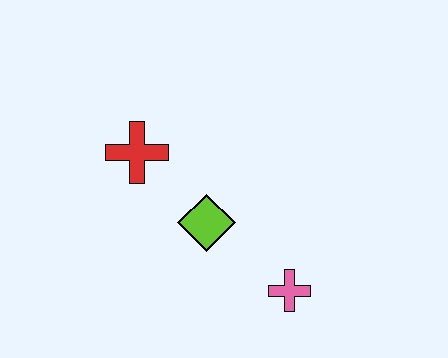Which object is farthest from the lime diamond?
The pink cross is farthest from the lime diamond.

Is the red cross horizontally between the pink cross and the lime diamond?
No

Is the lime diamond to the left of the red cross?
No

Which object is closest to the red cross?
The lime diamond is closest to the red cross.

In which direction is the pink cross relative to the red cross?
The pink cross is to the right of the red cross.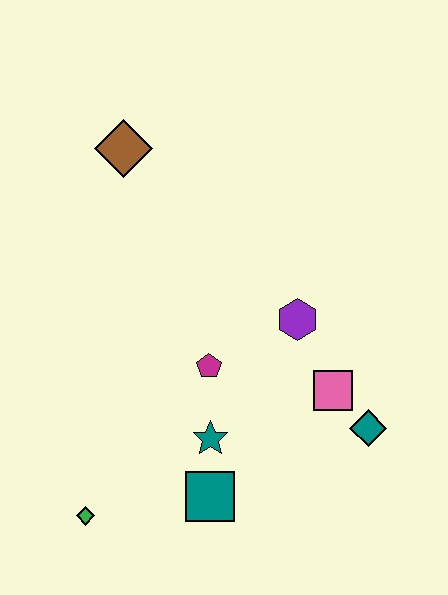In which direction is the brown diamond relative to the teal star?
The brown diamond is above the teal star.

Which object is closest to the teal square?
The teal star is closest to the teal square.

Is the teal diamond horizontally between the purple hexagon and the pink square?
No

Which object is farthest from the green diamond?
The brown diamond is farthest from the green diamond.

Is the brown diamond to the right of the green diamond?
Yes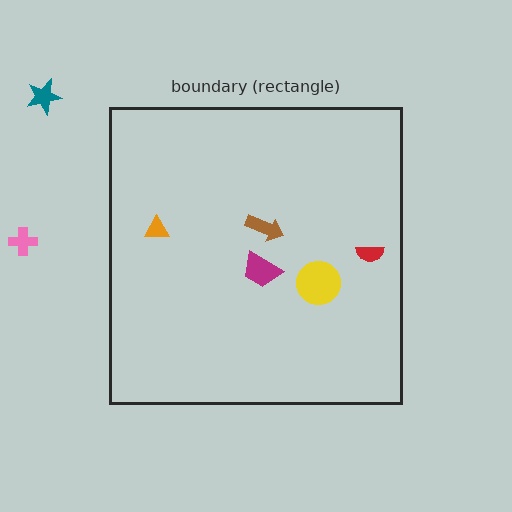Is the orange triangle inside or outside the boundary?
Inside.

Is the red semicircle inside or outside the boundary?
Inside.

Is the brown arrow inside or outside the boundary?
Inside.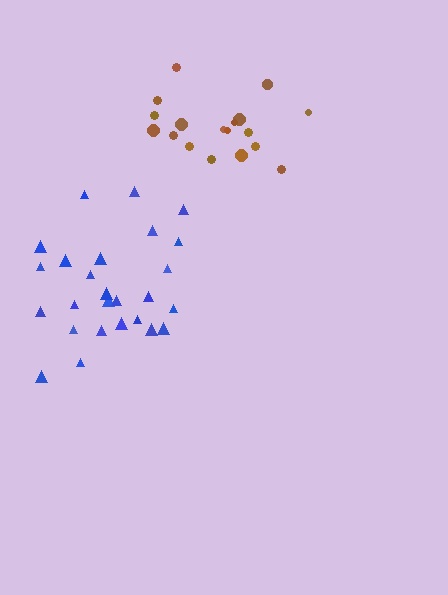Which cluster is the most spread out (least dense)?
Brown.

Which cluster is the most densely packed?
Blue.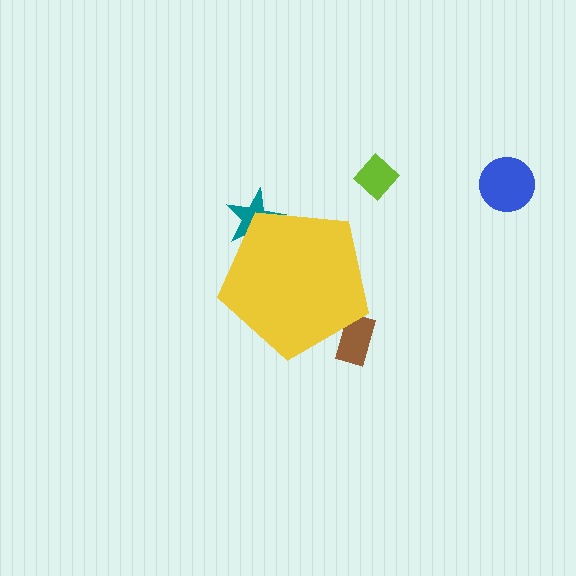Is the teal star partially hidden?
Yes, the teal star is partially hidden behind the yellow pentagon.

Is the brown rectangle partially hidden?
Yes, the brown rectangle is partially hidden behind the yellow pentagon.